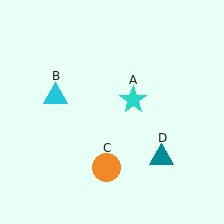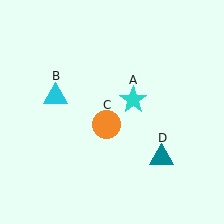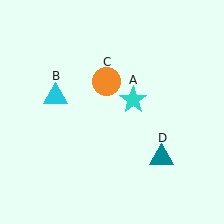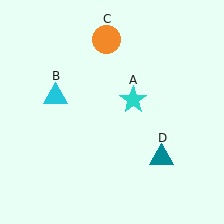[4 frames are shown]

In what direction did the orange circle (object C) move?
The orange circle (object C) moved up.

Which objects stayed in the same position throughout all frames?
Cyan star (object A) and cyan triangle (object B) and teal triangle (object D) remained stationary.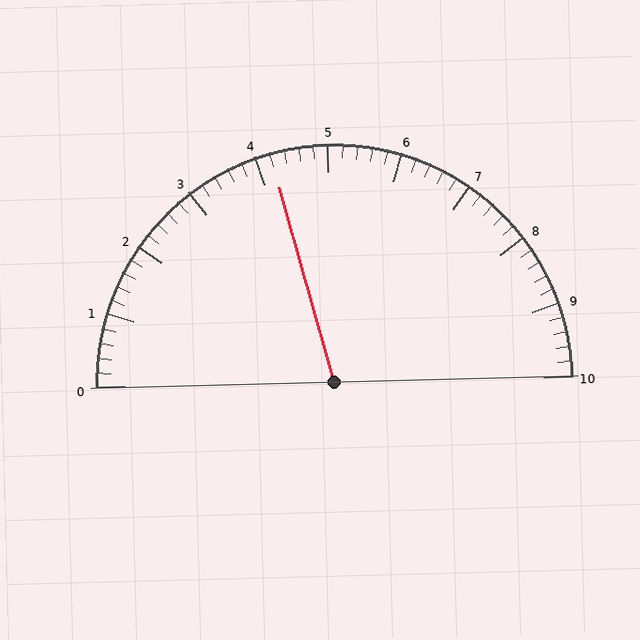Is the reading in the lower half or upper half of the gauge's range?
The reading is in the lower half of the range (0 to 10).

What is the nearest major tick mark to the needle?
The nearest major tick mark is 4.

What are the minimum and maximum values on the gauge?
The gauge ranges from 0 to 10.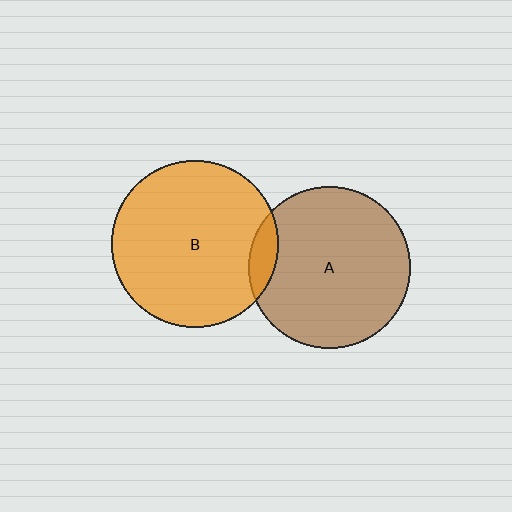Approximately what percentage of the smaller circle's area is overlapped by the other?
Approximately 10%.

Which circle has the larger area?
Circle B (orange).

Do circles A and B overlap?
Yes.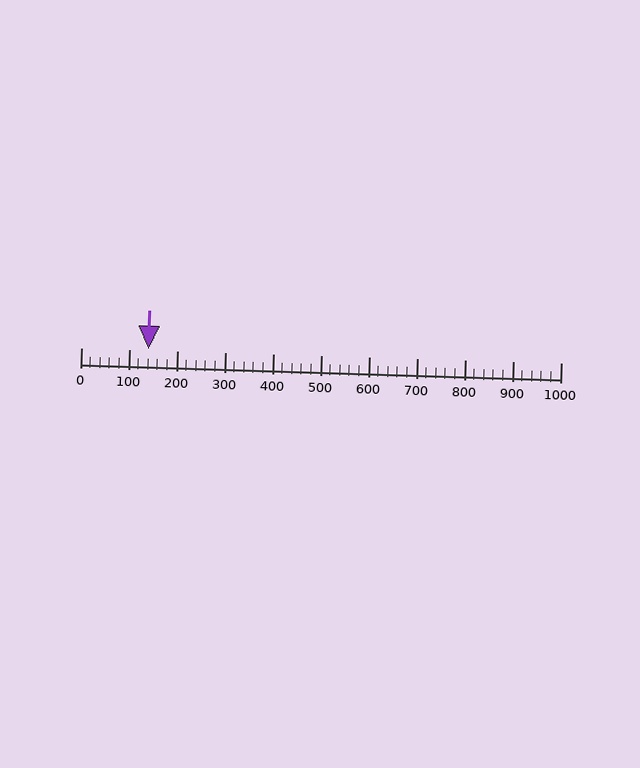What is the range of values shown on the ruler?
The ruler shows values from 0 to 1000.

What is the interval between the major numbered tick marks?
The major tick marks are spaced 100 units apart.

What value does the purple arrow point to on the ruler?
The purple arrow points to approximately 140.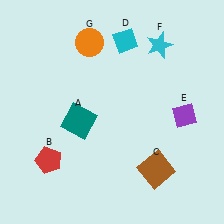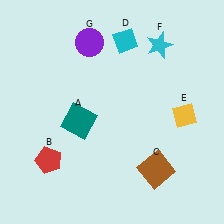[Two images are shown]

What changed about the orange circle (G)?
In Image 1, G is orange. In Image 2, it changed to purple.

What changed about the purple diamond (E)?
In Image 1, E is purple. In Image 2, it changed to yellow.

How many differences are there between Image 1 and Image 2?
There are 2 differences between the two images.